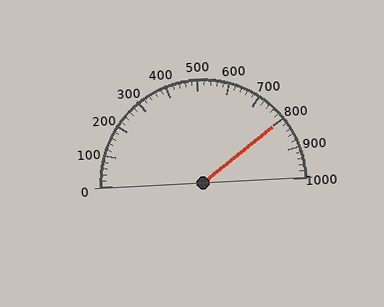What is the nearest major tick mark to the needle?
The nearest major tick mark is 800.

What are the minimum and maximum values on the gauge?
The gauge ranges from 0 to 1000.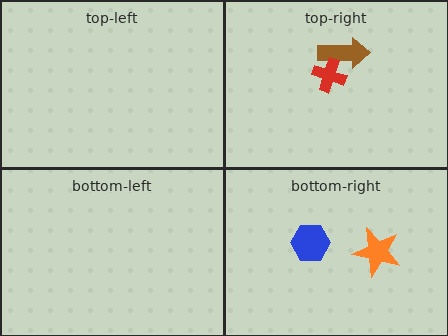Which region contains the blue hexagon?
The bottom-right region.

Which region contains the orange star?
The bottom-right region.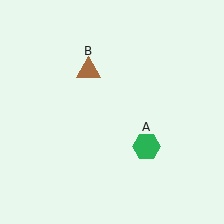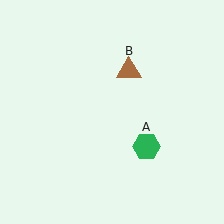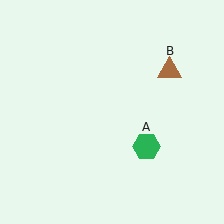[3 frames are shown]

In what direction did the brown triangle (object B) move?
The brown triangle (object B) moved right.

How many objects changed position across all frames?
1 object changed position: brown triangle (object B).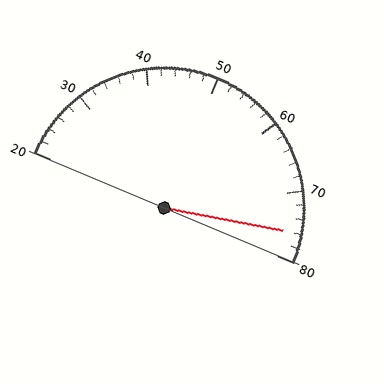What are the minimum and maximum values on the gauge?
The gauge ranges from 20 to 80.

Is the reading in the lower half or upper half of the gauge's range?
The reading is in the upper half of the range (20 to 80).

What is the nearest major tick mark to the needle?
The nearest major tick mark is 80.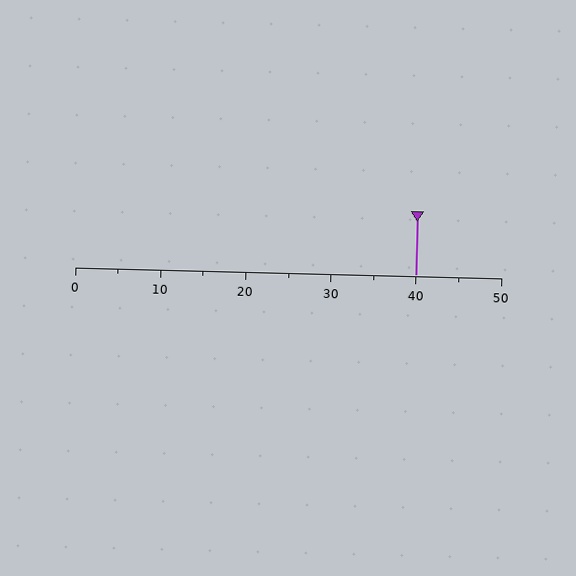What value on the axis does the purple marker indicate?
The marker indicates approximately 40.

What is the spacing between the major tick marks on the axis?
The major ticks are spaced 10 apart.